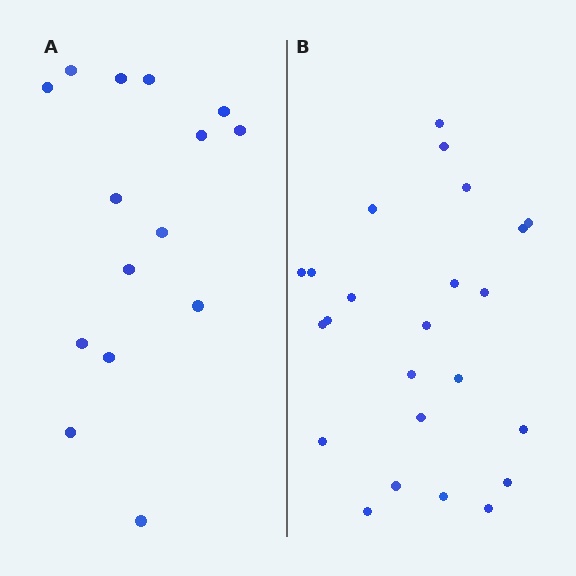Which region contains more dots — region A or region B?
Region B (the right region) has more dots.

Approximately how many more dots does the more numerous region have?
Region B has roughly 8 or so more dots than region A.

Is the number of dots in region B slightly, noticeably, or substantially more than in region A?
Region B has substantially more. The ratio is roughly 1.6 to 1.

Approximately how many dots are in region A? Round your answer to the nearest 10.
About 20 dots. (The exact count is 15, which rounds to 20.)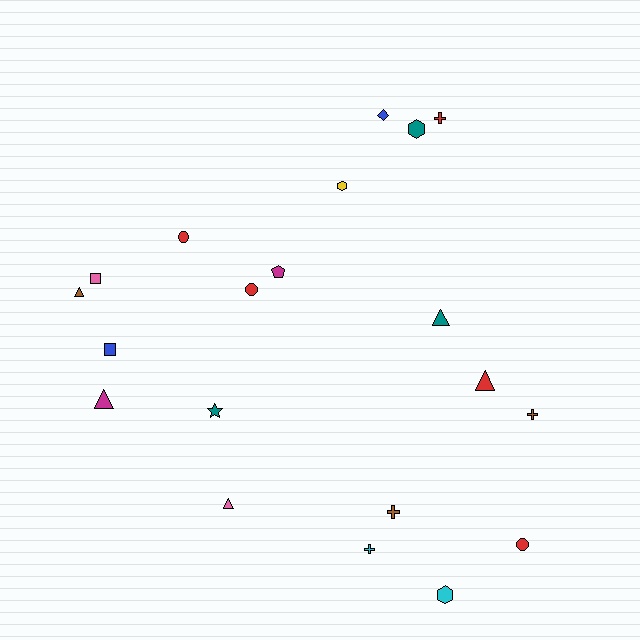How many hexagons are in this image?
There are 3 hexagons.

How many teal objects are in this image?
There are 3 teal objects.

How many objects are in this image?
There are 20 objects.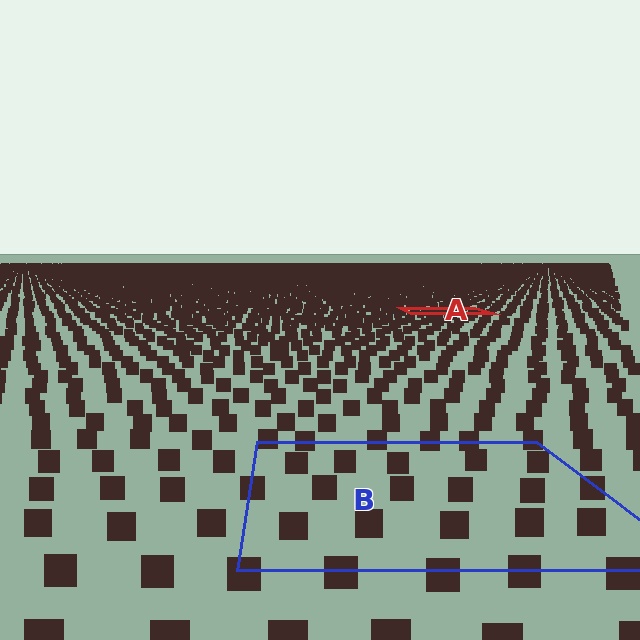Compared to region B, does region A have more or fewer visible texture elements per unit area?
Region A has more texture elements per unit area — they are packed more densely because it is farther away.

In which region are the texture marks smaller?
The texture marks are smaller in region A, because it is farther away.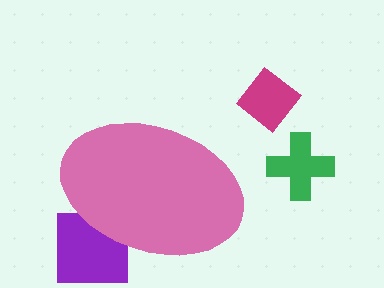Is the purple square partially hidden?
Yes, the purple square is partially hidden behind the pink ellipse.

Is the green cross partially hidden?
No, the green cross is fully visible.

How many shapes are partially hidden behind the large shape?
1 shape is partially hidden.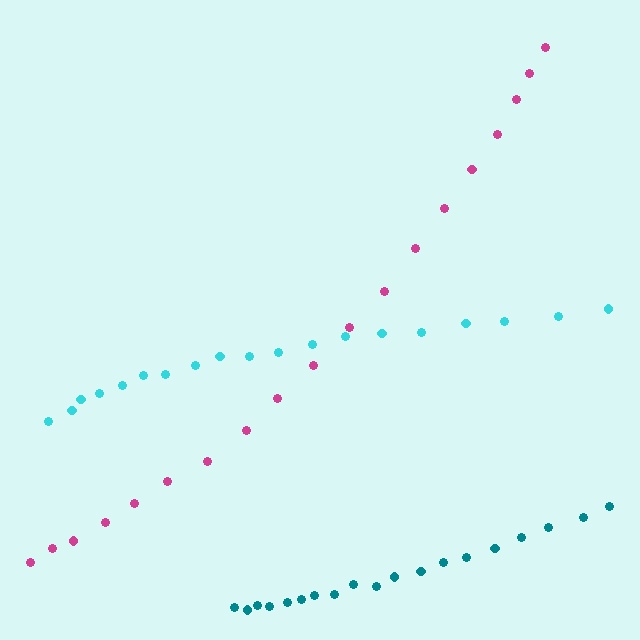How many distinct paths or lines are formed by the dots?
There are 3 distinct paths.